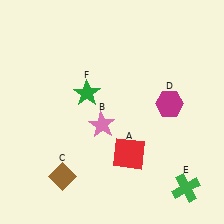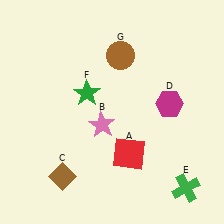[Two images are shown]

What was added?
A brown circle (G) was added in Image 2.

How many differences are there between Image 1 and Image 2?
There is 1 difference between the two images.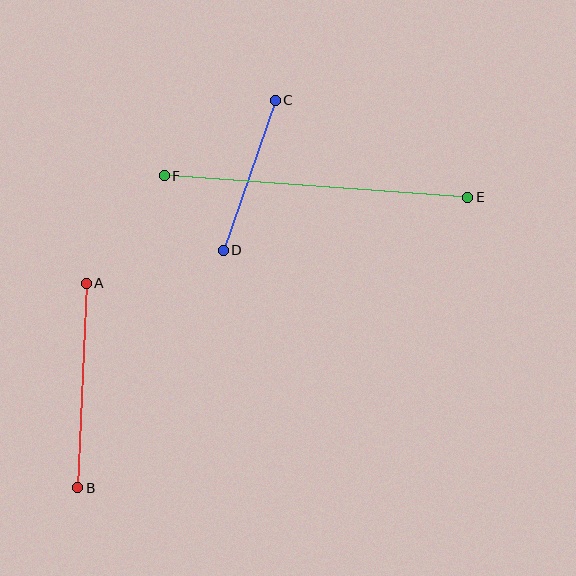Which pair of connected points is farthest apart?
Points E and F are farthest apart.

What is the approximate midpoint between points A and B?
The midpoint is at approximately (82, 386) pixels.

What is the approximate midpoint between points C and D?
The midpoint is at approximately (249, 175) pixels.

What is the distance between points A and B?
The distance is approximately 205 pixels.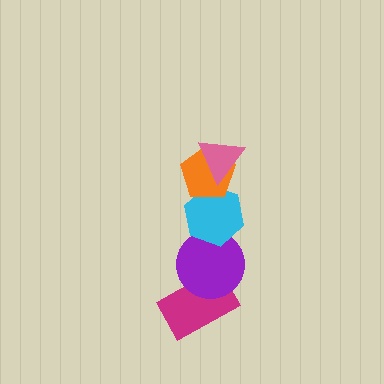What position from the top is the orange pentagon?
The orange pentagon is 2nd from the top.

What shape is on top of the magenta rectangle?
The purple circle is on top of the magenta rectangle.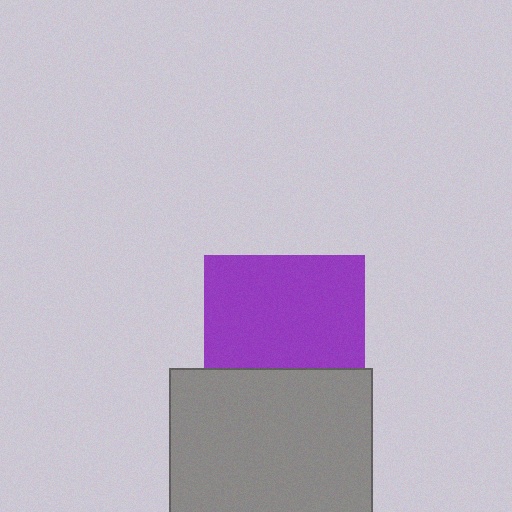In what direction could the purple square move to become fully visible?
The purple square could move up. That would shift it out from behind the gray square entirely.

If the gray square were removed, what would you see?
You would see the complete purple square.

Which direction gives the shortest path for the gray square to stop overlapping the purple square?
Moving down gives the shortest separation.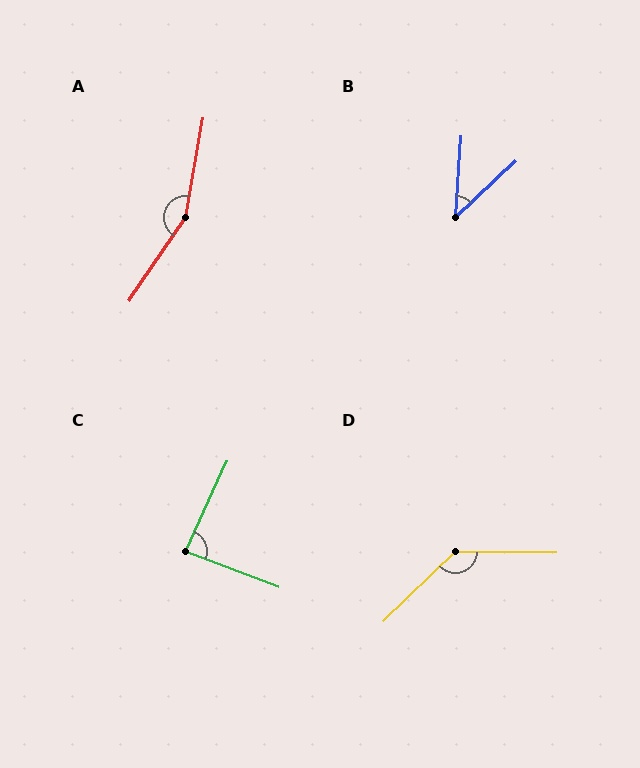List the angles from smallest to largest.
B (43°), C (86°), D (136°), A (156°).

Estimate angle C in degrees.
Approximately 86 degrees.